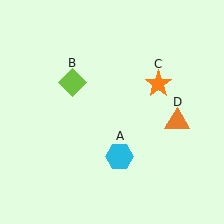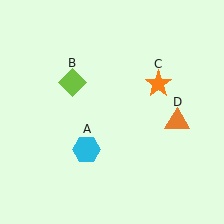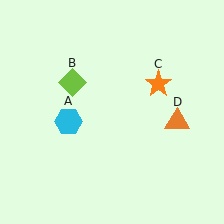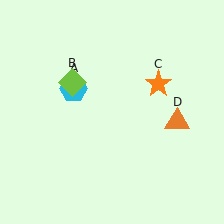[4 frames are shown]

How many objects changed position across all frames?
1 object changed position: cyan hexagon (object A).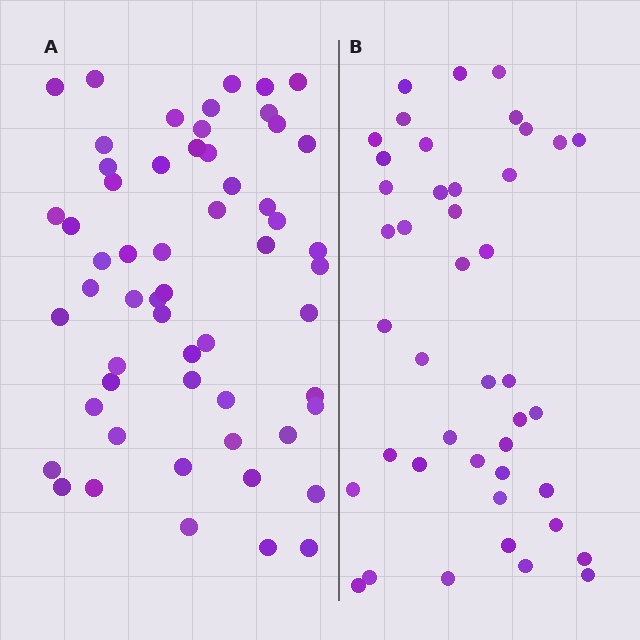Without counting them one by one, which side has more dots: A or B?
Region A (the left region) has more dots.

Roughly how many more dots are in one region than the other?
Region A has approximately 15 more dots than region B.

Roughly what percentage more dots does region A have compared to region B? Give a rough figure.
About 35% more.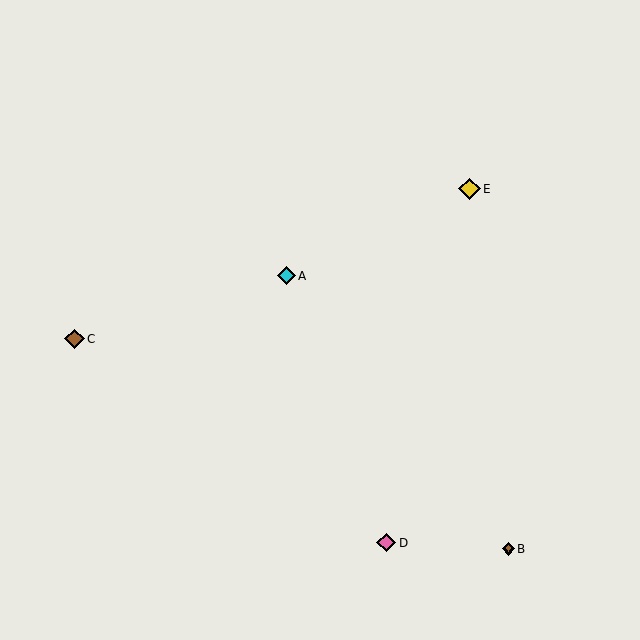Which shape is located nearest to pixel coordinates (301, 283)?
The cyan diamond (labeled A) at (286, 276) is nearest to that location.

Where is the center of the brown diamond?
The center of the brown diamond is at (75, 339).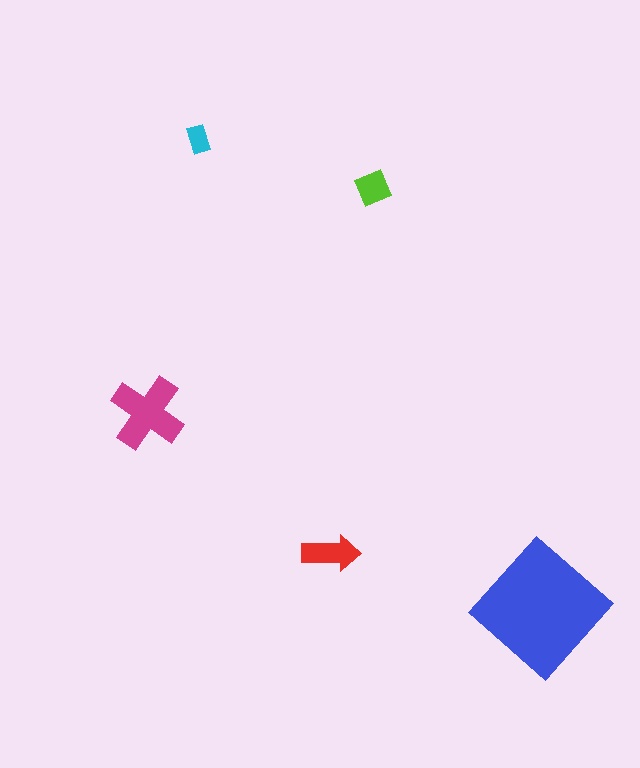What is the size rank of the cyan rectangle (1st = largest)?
5th.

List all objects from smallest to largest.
The cyan rectangle, the lime diamond, the red arrow, the magenta cross, the blue diamond.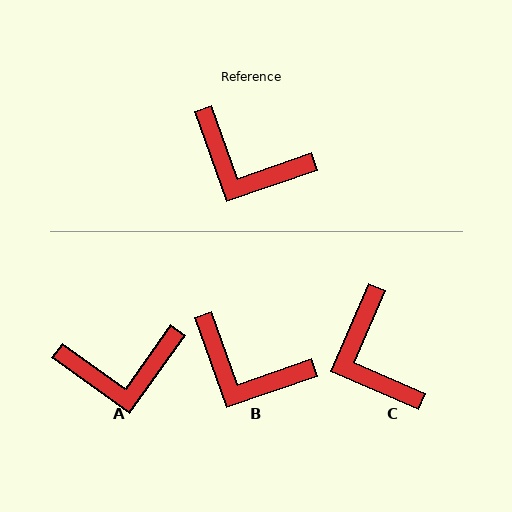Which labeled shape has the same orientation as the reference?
B.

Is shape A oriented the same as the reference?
No, it is off by about 35 degrees.